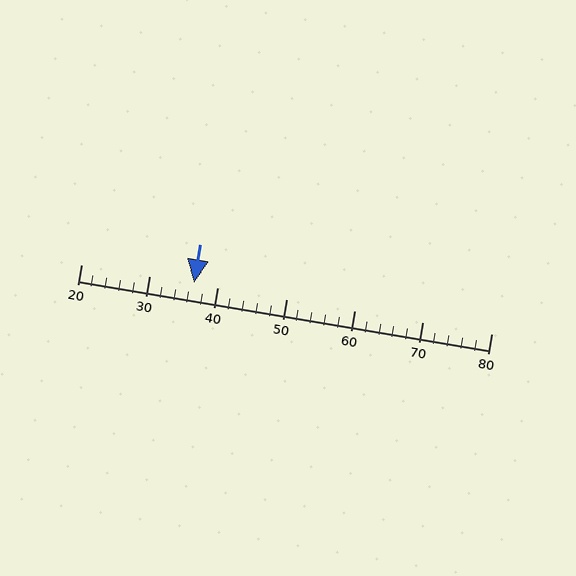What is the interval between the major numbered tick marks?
The major tick marks are spaced 10 units apart.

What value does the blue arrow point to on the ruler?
The blue arrow points to approximately 36.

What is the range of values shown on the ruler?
The ruler shows values from 20 to 80.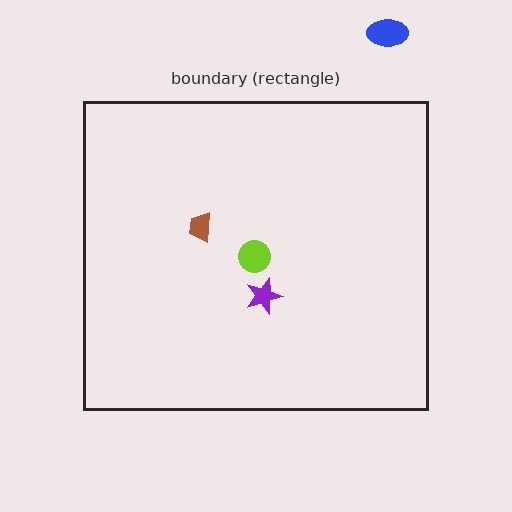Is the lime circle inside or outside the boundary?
Inside.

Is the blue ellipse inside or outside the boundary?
Outside.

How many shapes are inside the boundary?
3 inside, 1 outside.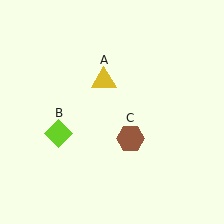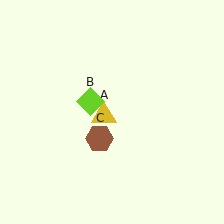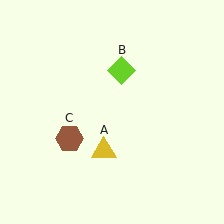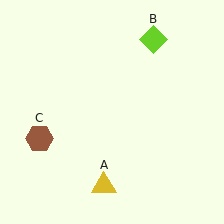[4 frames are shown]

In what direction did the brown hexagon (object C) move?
The brown hexagon (object C) moved left.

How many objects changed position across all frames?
3 objects changed position: yellow triangle (object A), lime diamond (object B), brown hexagon (object C).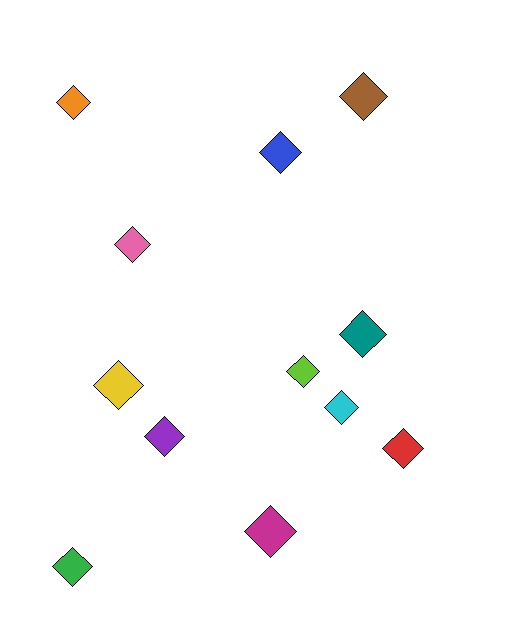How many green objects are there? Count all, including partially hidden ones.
There is 1 green object.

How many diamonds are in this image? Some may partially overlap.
There are 12 diamonds.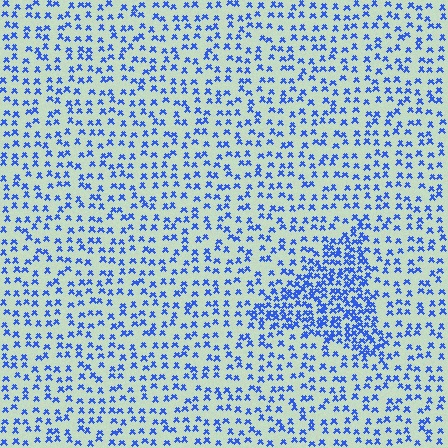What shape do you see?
I see a triangle.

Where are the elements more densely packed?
The elements are more densely packed inside the triangle boundary.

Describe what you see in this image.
The image contains small blue elements arranged at two different densities. A triangle-shaped region is visible where the elements are more densely packed than the surrounding area.